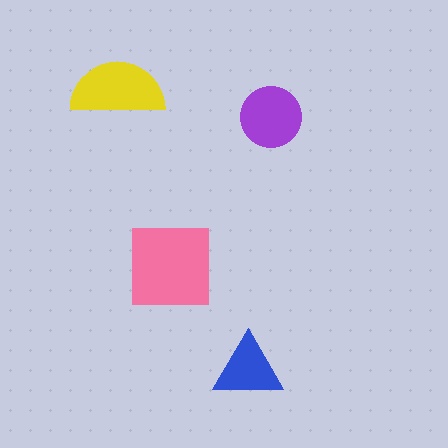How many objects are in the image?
There are 4 objects in the image.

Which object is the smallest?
The blue triangle.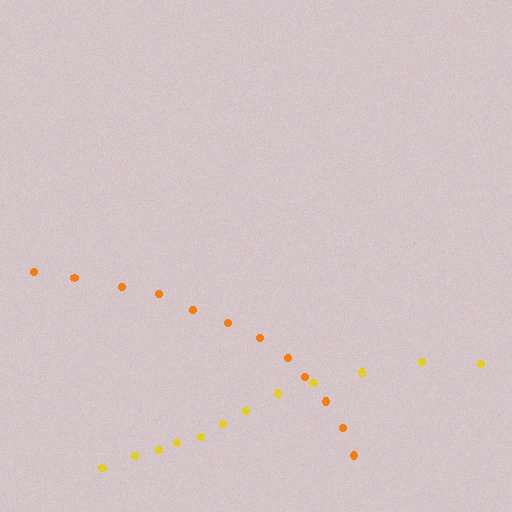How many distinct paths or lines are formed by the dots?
There are 2 distinct paths.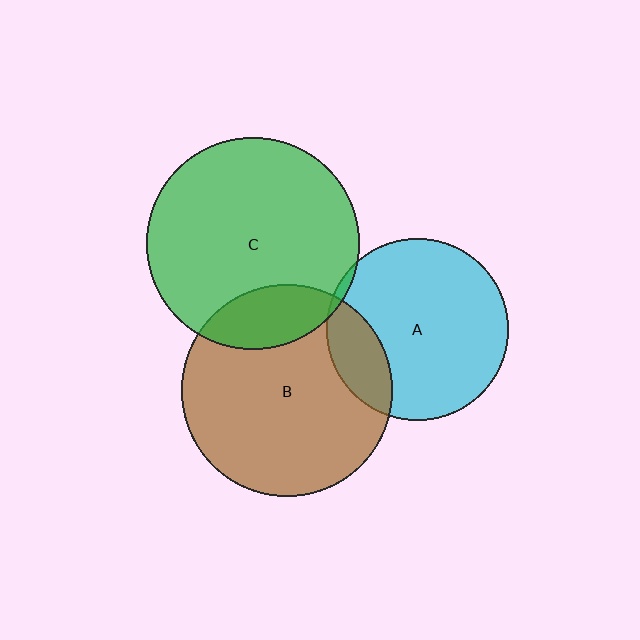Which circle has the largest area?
Circle C (green).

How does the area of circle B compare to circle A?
Approximately 1.3 times.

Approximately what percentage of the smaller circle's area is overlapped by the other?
Approximately 20%.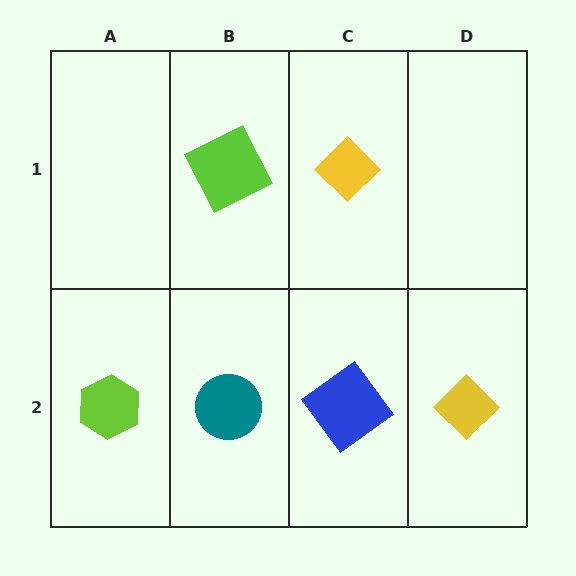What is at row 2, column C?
A blue diamond.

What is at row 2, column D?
A yellow diamond.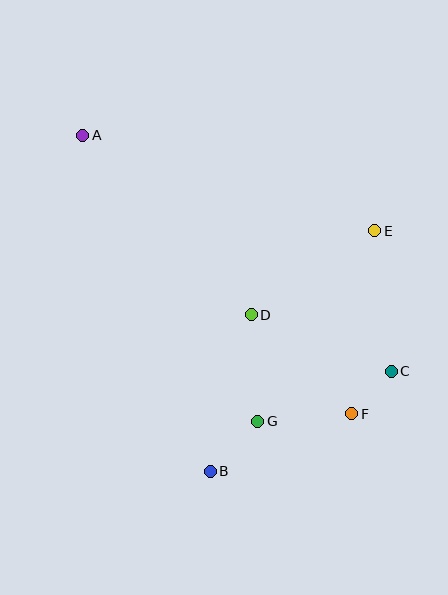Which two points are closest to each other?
Points C and F are closest to each other.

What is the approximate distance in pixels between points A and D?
The distance between A and D is approximately 246 pixels.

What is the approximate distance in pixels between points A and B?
The distance between A and B is approximately 360 pixels.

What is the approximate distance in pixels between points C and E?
The distance between C and E is approximately 141 pixels.